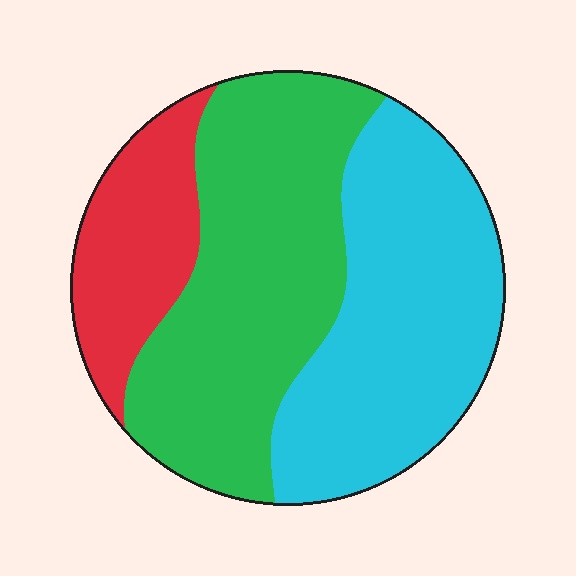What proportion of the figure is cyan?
Cyan covers 39% of the figure.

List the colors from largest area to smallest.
From largest to smallest: green, cyan, red.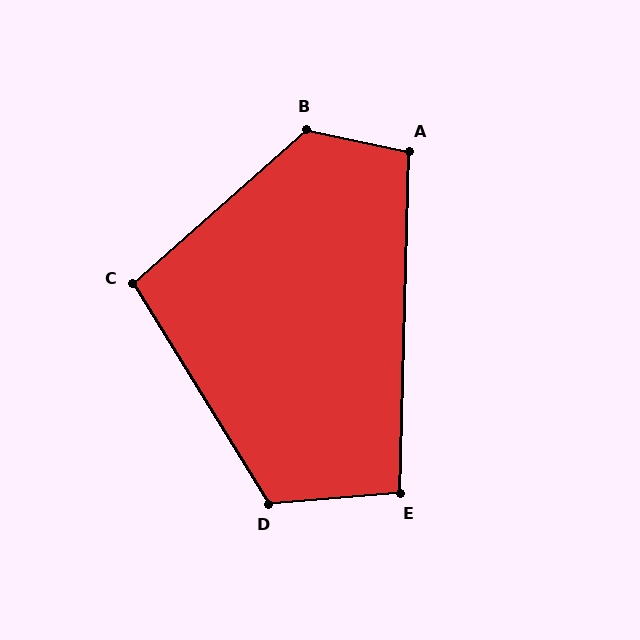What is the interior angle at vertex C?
Approximately 100 degrees (obtuse).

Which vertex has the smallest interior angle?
E, at approximately 96 degrees.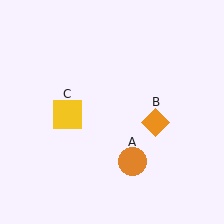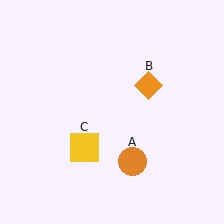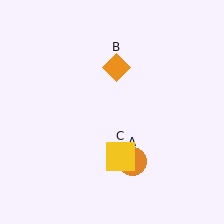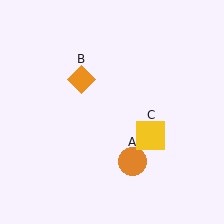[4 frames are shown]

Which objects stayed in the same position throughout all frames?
Orange circle (object A) remained stationary.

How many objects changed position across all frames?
2 objects changed position: orange diamond (object B), yellow square (object C).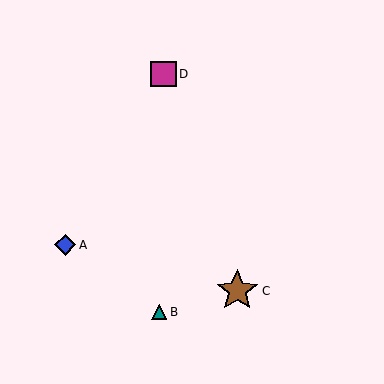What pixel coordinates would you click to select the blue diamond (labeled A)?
Click at (65, 245) to select the blue diamond A.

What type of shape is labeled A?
Shape A is a blue diamond.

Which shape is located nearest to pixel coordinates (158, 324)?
The teal triangle (labeled B) at (159, 312) is nearest to that location.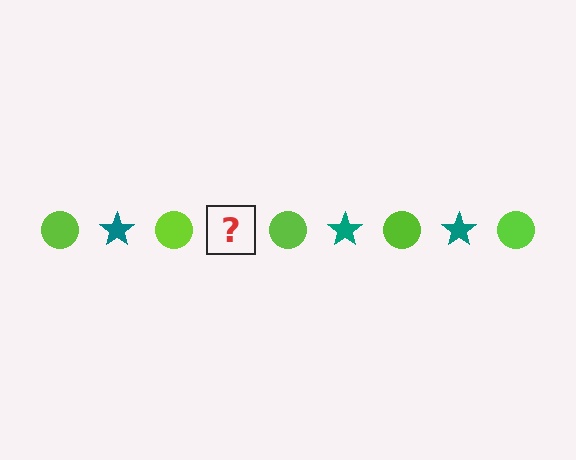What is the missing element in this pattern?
The missing element is a teal star.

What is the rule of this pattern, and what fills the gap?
The rule is that the pattern alternates between lime circle and teal star. The gap should be filled with a teal star.